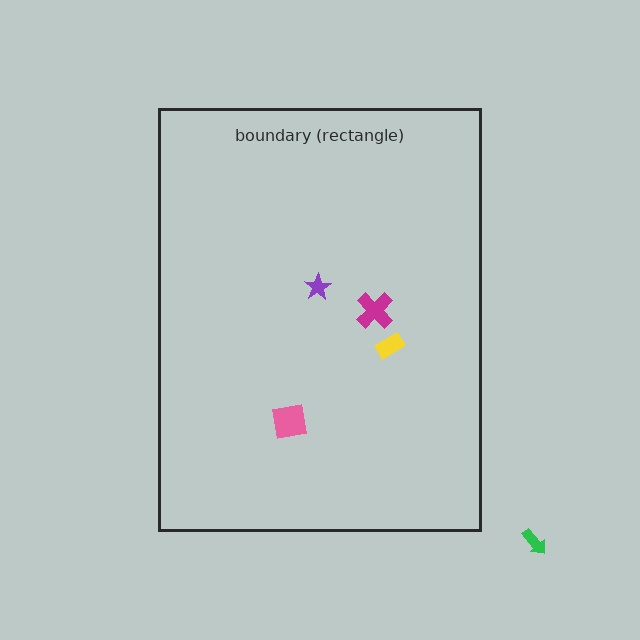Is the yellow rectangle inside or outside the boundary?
Inside.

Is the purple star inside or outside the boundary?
Inside.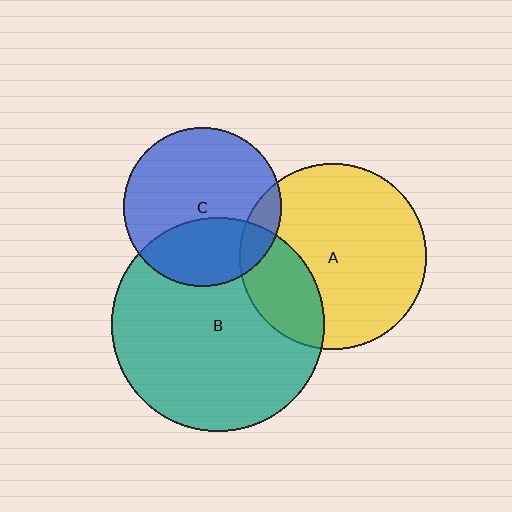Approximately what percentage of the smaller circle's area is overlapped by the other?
Approximately 10%.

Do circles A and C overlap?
Yes.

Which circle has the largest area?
Circle B (teal).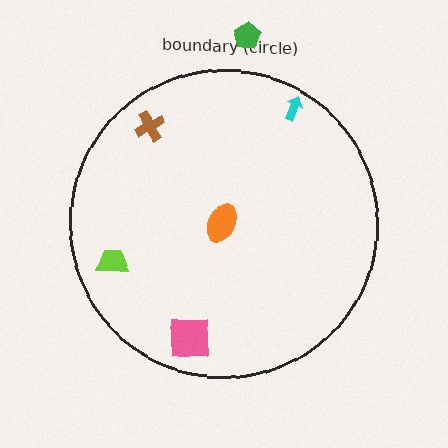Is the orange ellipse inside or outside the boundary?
Inside.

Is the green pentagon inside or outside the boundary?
Outside.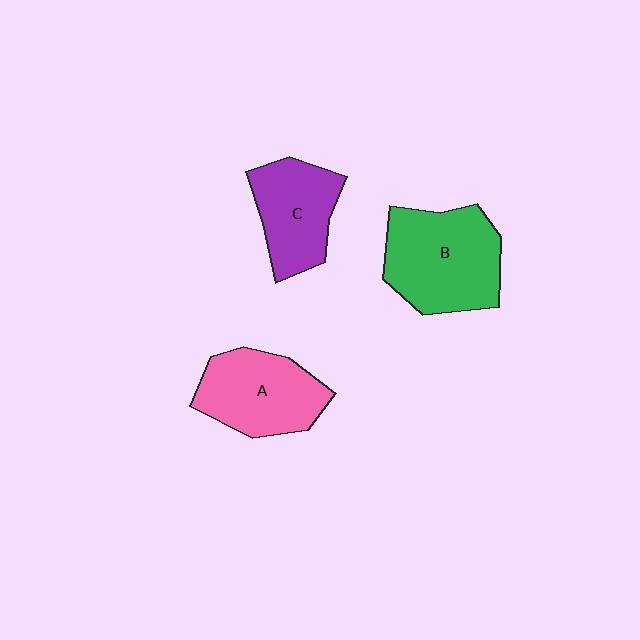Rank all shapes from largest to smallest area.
From largest to smallest: B (green), A (pink), C (purple).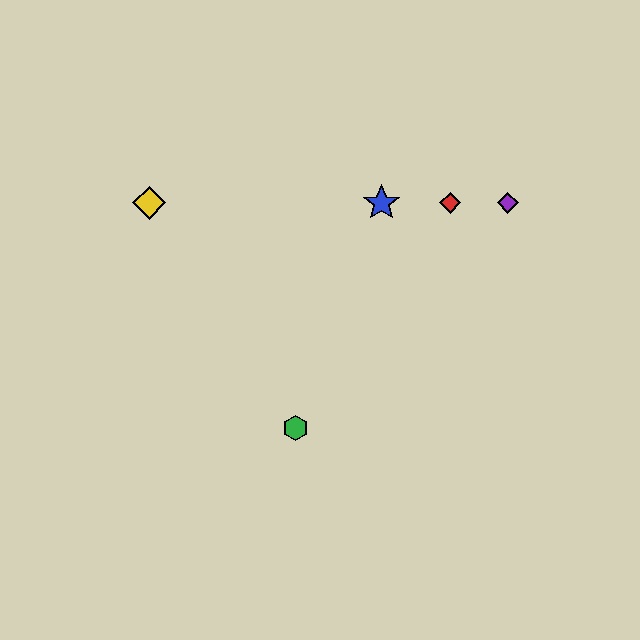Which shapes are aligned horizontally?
The red diamond, the blue star, the yellow diamond, the purple diamond are aligned horizontally.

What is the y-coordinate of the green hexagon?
The green hexagon is at y≈428.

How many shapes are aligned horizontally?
4 shapes (the red diamond, the blue star, the yellow diamond, the purple diamond) are aligned horizontally.